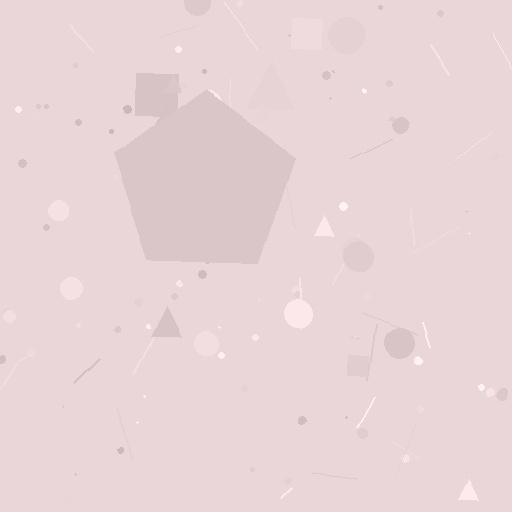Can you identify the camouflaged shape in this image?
The camouflaged shape is a pentagon.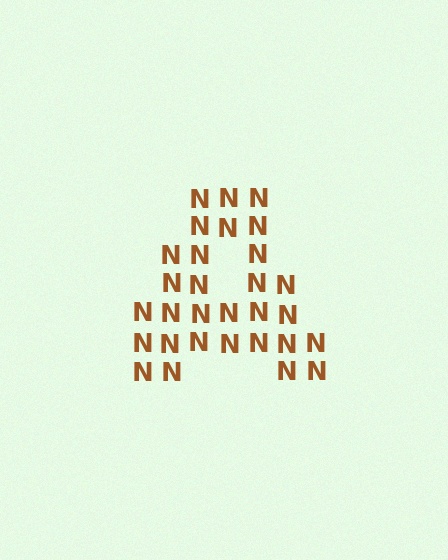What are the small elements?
The small elements are letter N's.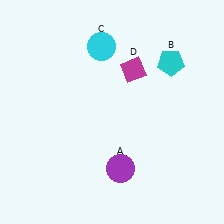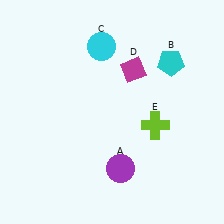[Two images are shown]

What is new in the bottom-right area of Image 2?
A lime cross (E) was added in the bottom-right area of Image 2.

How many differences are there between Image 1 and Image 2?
There is 1 difference between the two images.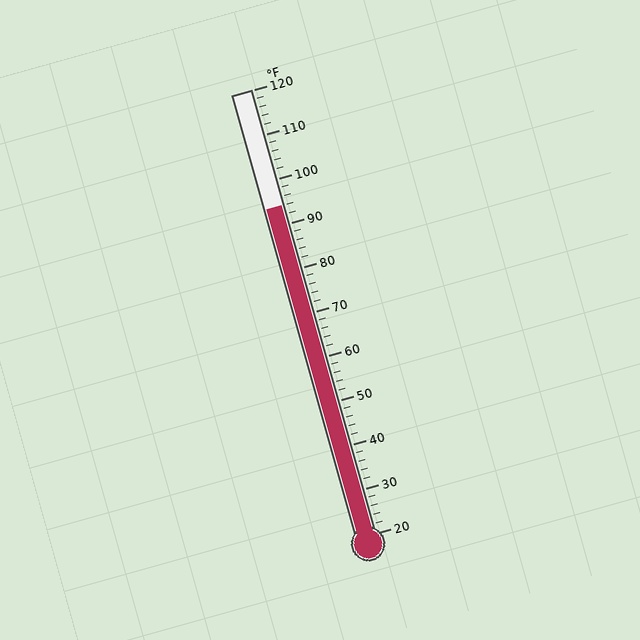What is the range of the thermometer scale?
The thermometer scale ranges from 20°F to 120°F.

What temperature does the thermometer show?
The thermometer shows approximately 94°F.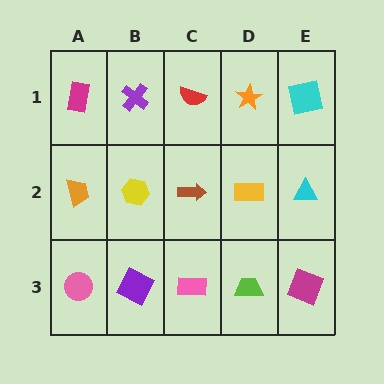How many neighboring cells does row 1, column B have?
3.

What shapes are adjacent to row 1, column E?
A cyan triangle (row 2, column E), an orange star (row 1, column D).